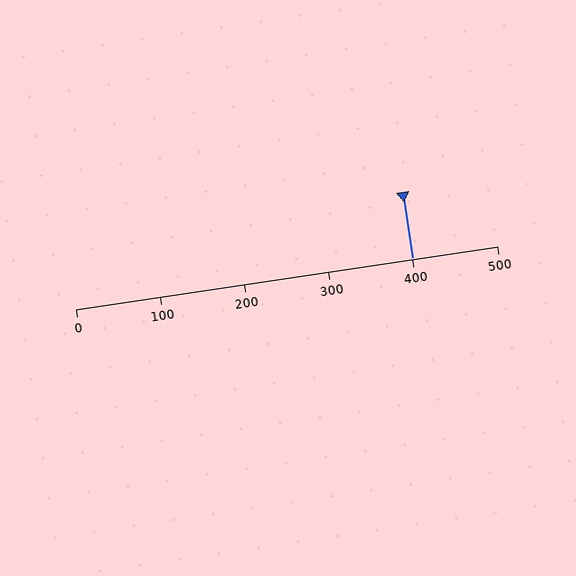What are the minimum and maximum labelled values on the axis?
The axis runs from 0 to 500.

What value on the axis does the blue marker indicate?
The marker indicates approximately 400.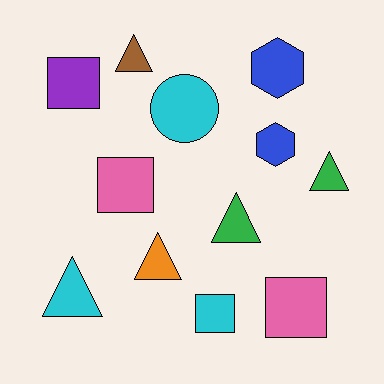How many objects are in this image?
There are 12 objects.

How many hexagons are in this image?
There are 2 hexagons.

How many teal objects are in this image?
There are no teal objects.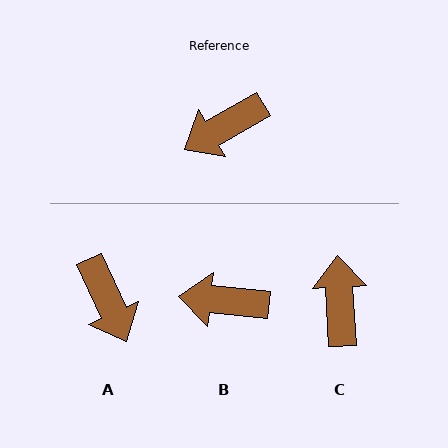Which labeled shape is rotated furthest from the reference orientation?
C, about 117 degrees away.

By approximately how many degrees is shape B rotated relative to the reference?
Approximately 36 degrees clockwise.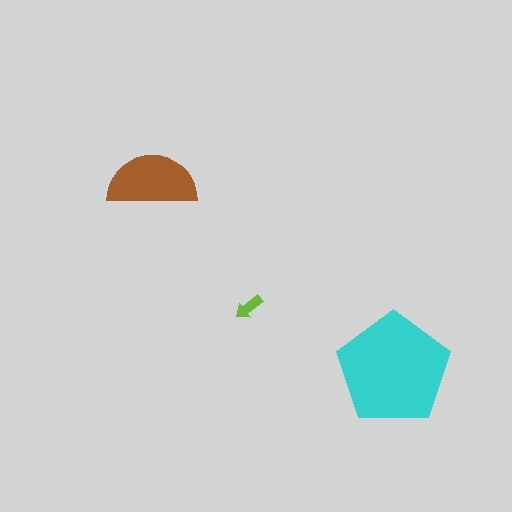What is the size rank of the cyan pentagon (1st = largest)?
1st.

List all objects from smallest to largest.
The lime arrow, the brown semicircle, the cyan pentagon.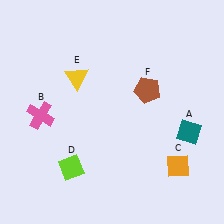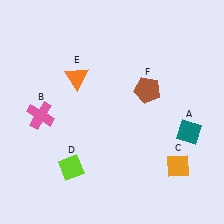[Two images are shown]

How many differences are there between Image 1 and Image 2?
There is 1 difference between the two images.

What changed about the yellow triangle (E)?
In Image 1, E is yellow. In Image 2, it changed to orange.